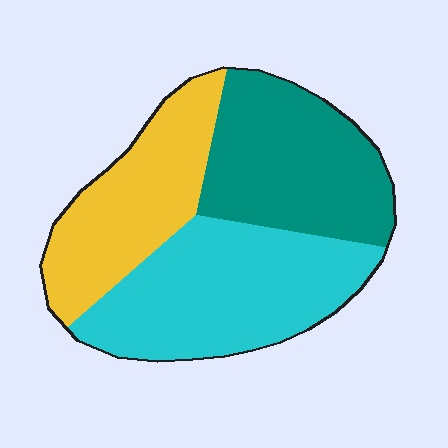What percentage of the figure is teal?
Teal takes up about one third (1/3) of the figure.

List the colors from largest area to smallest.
From largest to smallest: cyan, teal, yellow.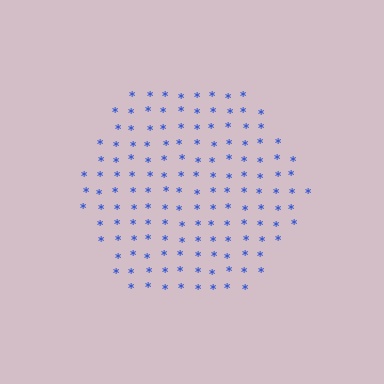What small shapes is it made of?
It is made of small asterisks.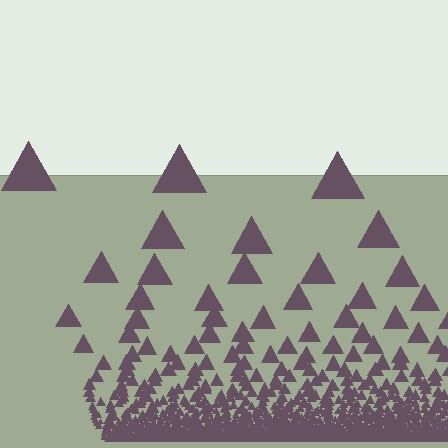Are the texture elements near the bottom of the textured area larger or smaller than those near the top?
Smaller. The gradient is inverted — elements near the bottom are smaller and denser.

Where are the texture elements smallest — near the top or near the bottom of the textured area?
Near the bottom.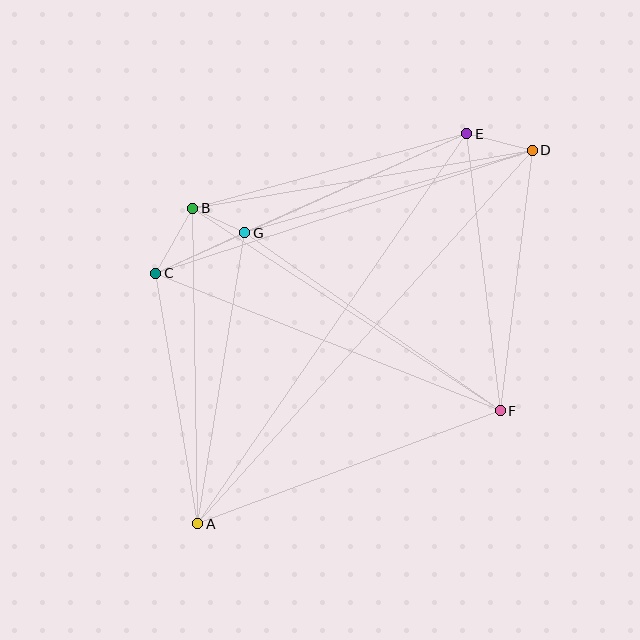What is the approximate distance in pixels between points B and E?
The distance between B and E is approximately 284 pixels.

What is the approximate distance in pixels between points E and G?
The distance between E and G is approximately 243 pixels.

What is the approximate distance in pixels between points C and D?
The distance between C and D is approximately 396 pixels.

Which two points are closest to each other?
Points B and G are closest to each other.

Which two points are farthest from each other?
Points A and D are farthest from each other.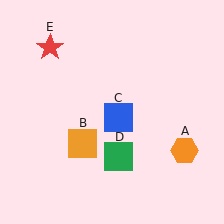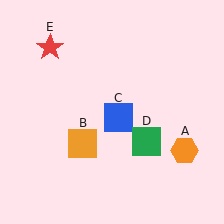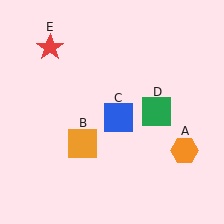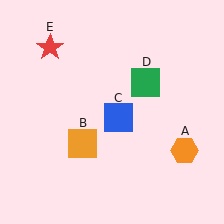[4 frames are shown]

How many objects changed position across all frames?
1 object changed position: green square (object D).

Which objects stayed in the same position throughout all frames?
Orange hexagon (object A) and orange square (object B) and blue square (object C) and red star (object E) remained stationary.